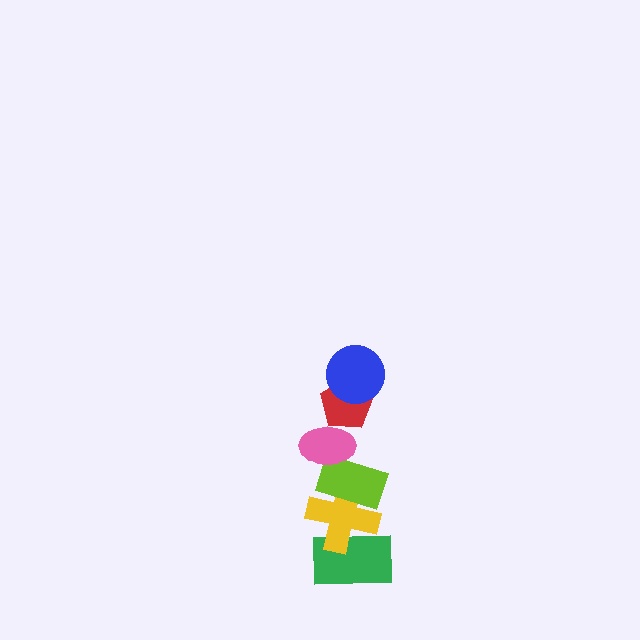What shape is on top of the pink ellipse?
The red pentagon is on top of the pink ellipse.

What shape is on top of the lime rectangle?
The pink ellipse is on top of the lime rectangle.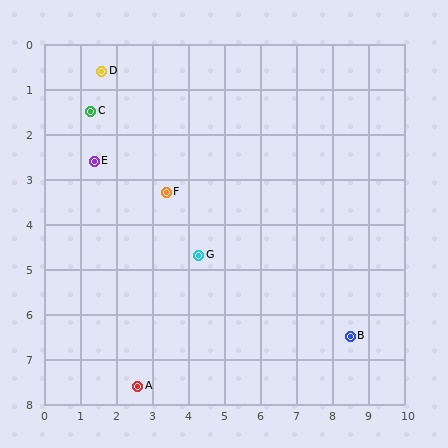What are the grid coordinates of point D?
Point D is at approximately (1.6, 0.6).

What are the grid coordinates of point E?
Point E is at approximately (1.4, 2.6).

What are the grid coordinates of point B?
Point B is at approximately (8.5, 6.5).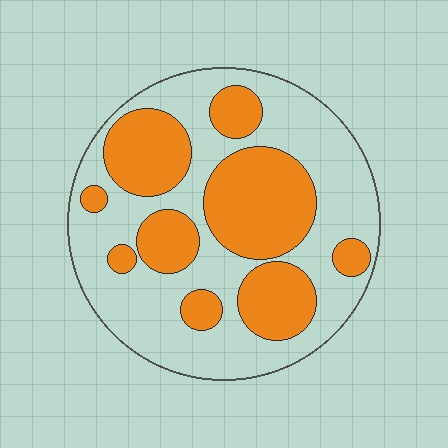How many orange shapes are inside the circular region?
9.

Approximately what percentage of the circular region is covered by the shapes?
Approximately 40%.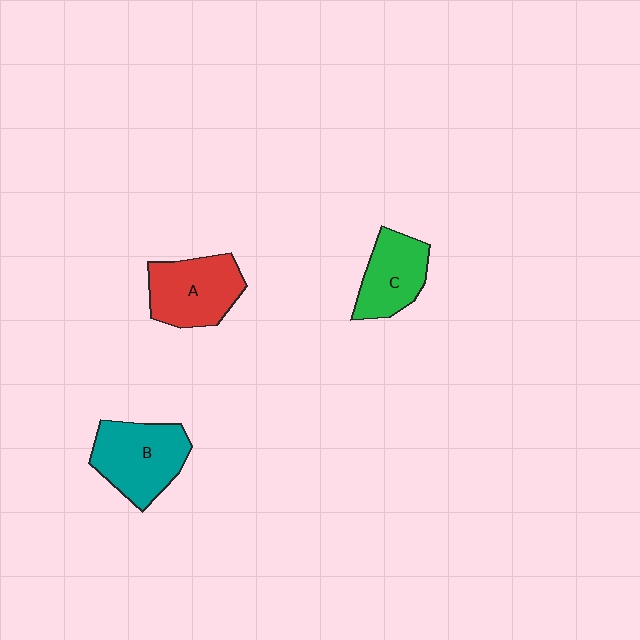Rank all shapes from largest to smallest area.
From largest to smallest: B (teal), A (red), C (green).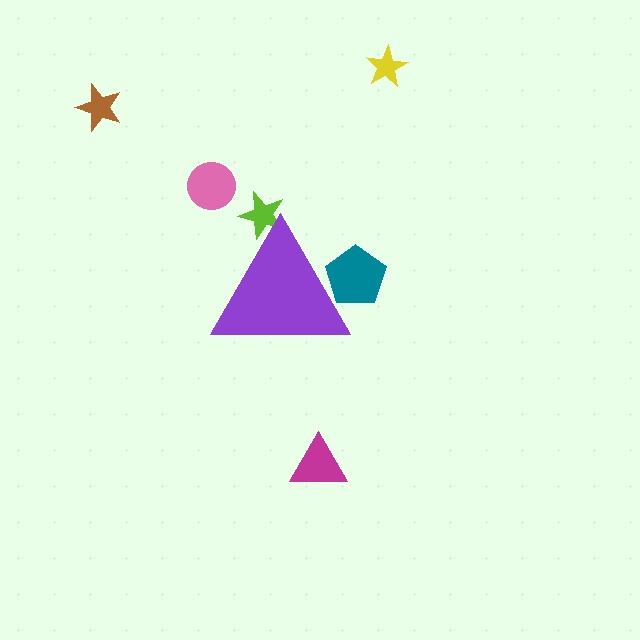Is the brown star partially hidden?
No, the brown star is fully visible.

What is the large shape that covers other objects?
A purple triangle.